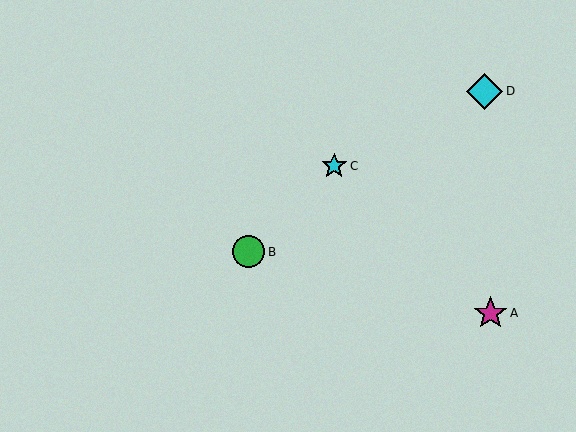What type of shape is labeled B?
Shape B is a green circle.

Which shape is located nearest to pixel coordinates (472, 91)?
The cyan diamond (labeled D) at (484, 91) is nearest to that location.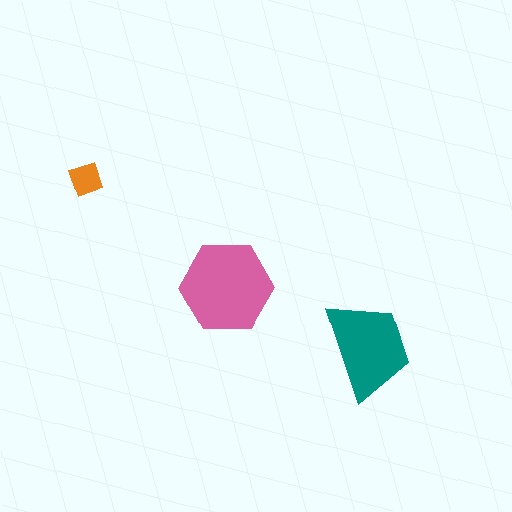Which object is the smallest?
The orange diamond.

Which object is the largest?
The pink hexagon.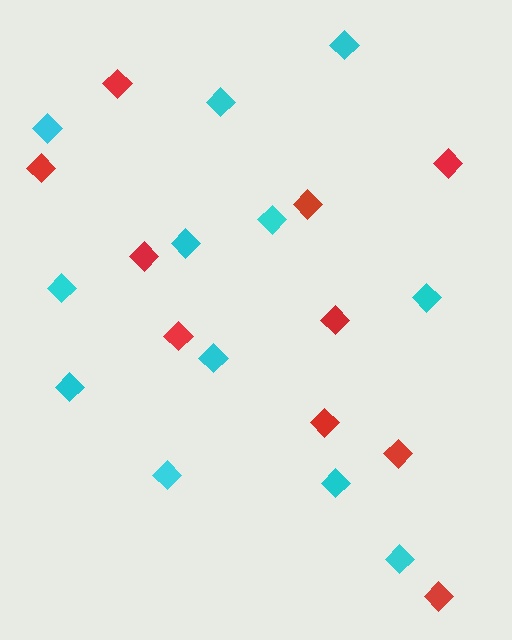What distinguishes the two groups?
There are 2 groups: one group of cyan diamonds (12) and one group of red diamonds (10).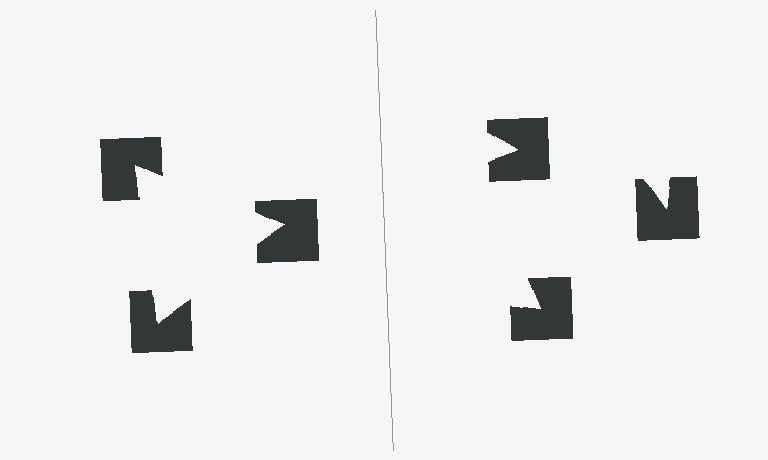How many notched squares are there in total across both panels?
6 — 3 on each side.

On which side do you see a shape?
An illusory triangle appears on the left side. On the right side the wedge cuts are rotated, so no coherent shape forms.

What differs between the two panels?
The notched squares are positioned identically on both sides; only the wedge orientations differ. On the left they align to a triangle; on the right they are misaligned.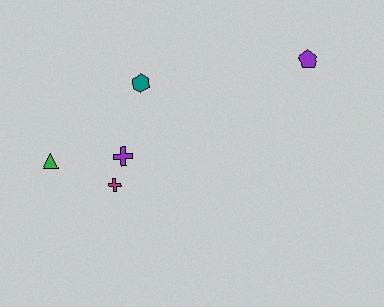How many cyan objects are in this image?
There are no cyan objects.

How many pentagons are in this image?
There is 1 pentagon.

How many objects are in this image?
There are 5 objects.